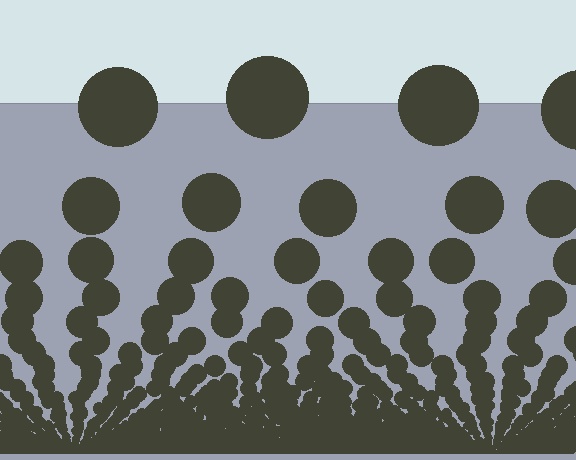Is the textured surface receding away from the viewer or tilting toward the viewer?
The surface appears to tilt toward the viewer. Texture elements get larger and sparser toward the top.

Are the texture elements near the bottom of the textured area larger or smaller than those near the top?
Smaller. The gradient is inverted — elements near the bottom are smaller and denser.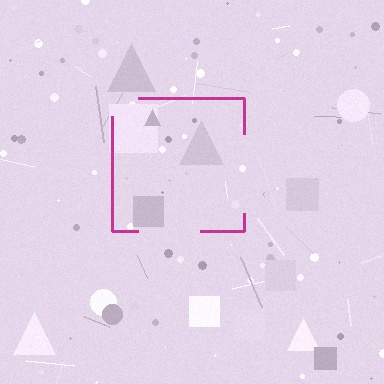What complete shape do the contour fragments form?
The contour fragments form a square.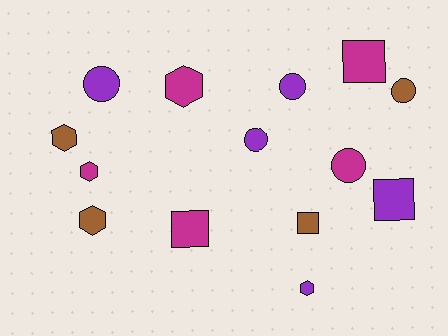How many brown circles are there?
There is 1 brown circle.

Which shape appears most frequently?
Hexagon, with 5 objects.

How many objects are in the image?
There are 14 objects.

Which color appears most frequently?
Magenta, with 5 objects.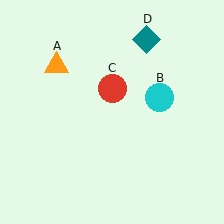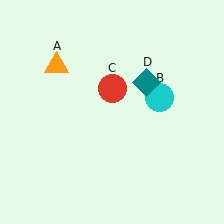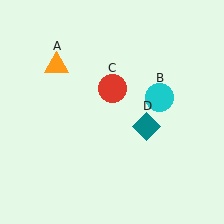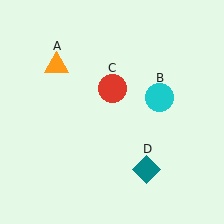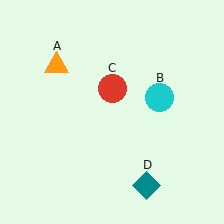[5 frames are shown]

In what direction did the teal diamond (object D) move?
The teal diamond (object D) moved down.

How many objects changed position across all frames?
1 object changed position: teal diamond (object D).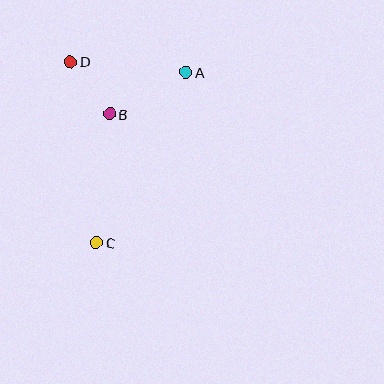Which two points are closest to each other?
Points B and D are closest to each other.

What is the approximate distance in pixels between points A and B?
The distance between A and B is approximately 87 pixels.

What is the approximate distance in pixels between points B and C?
The distance between B and C is approximately 129 pixels.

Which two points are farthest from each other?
Points A and C are farthest from each other.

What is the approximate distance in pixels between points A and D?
The distance between A and D is approximately 116 pixels.